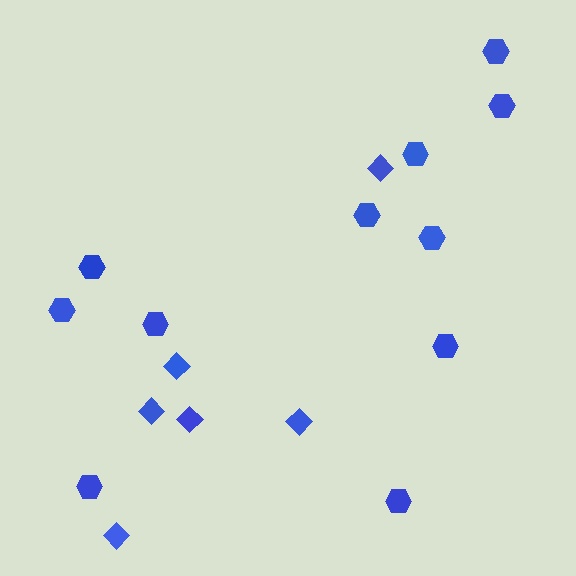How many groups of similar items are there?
There are 2 groups: one group of hexagons (11) and one group of diamonds (6).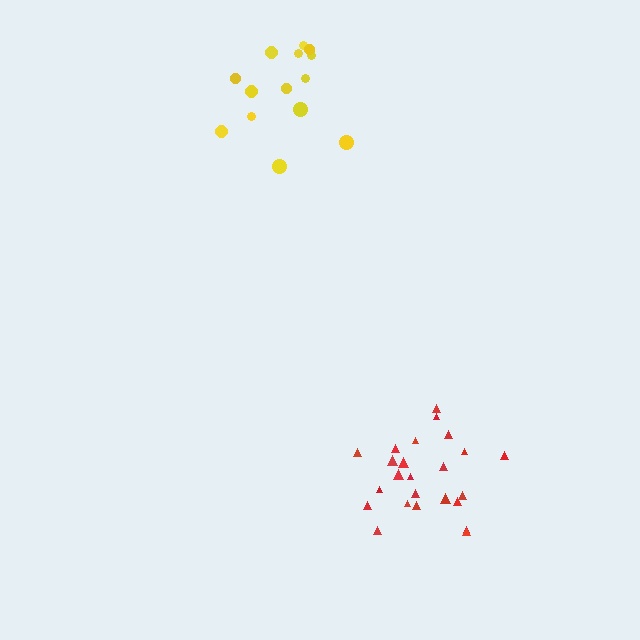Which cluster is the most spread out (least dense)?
Yellow.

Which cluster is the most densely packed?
Red.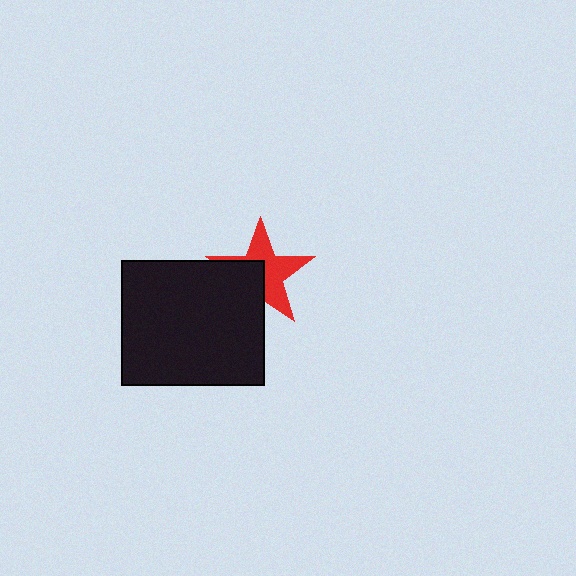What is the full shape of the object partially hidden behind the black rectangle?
The partially hidden object is a red star.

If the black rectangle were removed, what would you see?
You would see the complete red star.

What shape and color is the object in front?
The object in front is a black rectangle.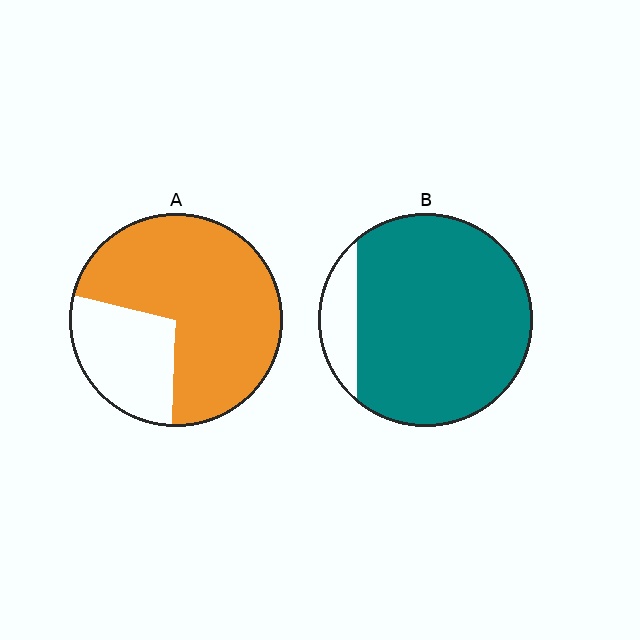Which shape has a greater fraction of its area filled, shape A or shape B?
Shape B.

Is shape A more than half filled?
Yes.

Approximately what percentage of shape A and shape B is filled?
A is approximately 70% and B is approximately 90%.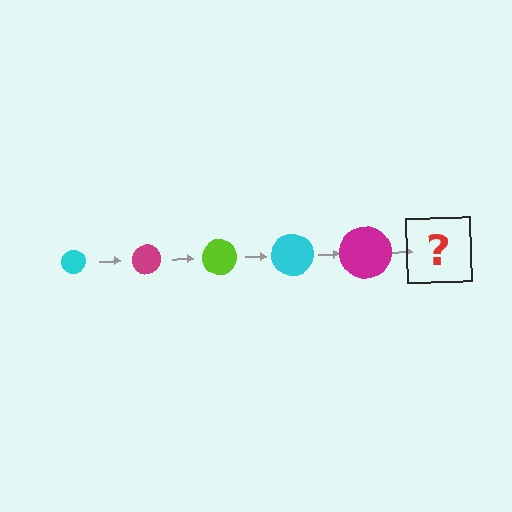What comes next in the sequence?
The next element should be a lime circle, larger than the previous one.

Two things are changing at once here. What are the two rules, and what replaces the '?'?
The two rules are that the circle grows larger each step and the color cycles through cyan, magenta, and lime. The '?' should be a lime circle, larger than the previous one.